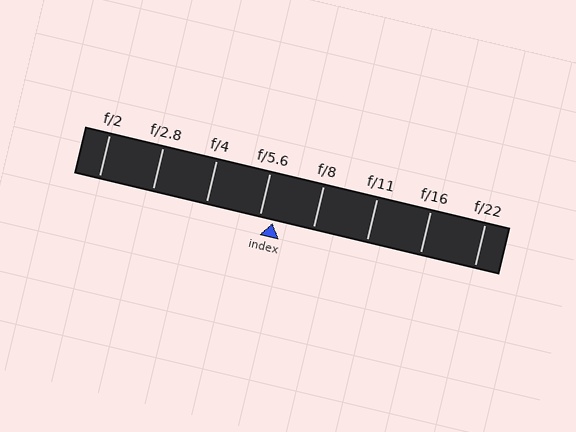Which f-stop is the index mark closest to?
The index mark is closest to f/5.6.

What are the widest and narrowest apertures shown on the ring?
The widest aperture shown is f/2 and the narrowest is f/22.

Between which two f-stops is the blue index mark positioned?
The index mark is between f/5.6 and f/8.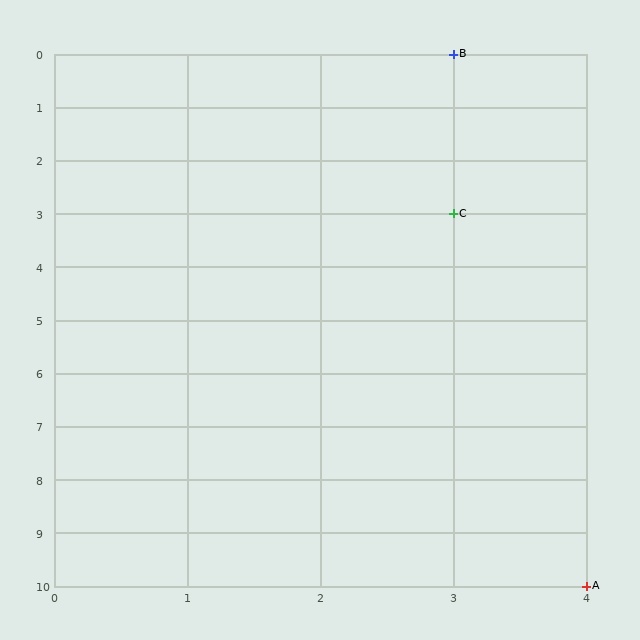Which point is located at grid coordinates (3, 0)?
Point B is at (3, 0).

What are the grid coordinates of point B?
Point B is at grid coordinates (3, 0).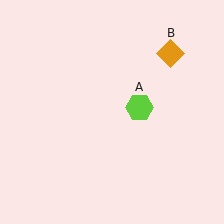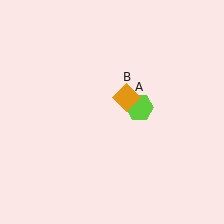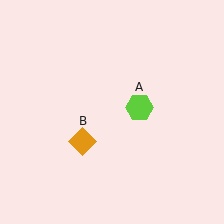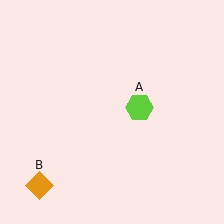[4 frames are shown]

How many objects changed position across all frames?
1 object changed position: orange diamond (object B).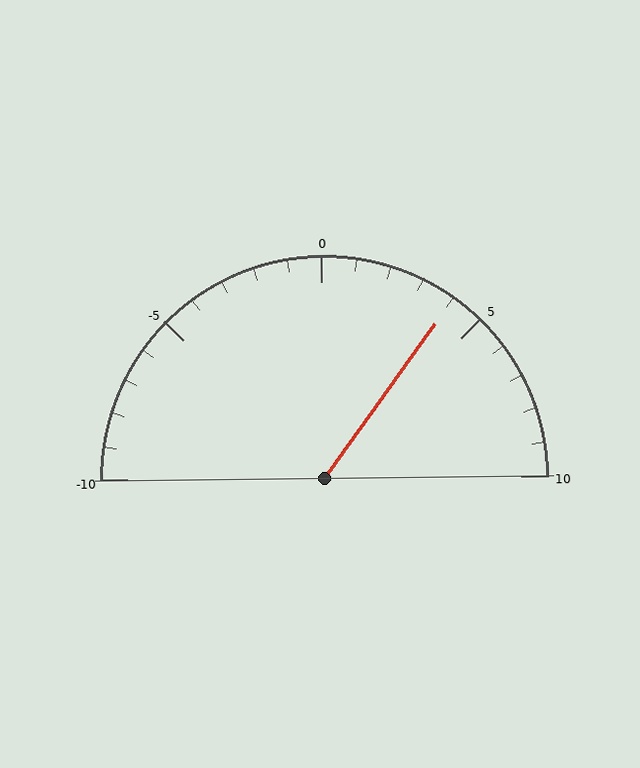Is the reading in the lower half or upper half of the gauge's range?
The reading is in the upper half of the range (-10 to 10).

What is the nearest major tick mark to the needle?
The nearest major tick mark is 5.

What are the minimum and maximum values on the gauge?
The gauge ranges from -10 to 10.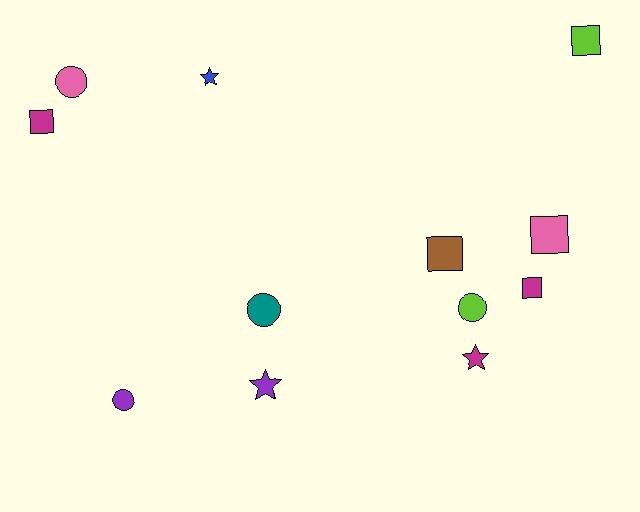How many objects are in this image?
There are 12 objects.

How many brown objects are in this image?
There is 1 brown object.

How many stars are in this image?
There are 3 stars.